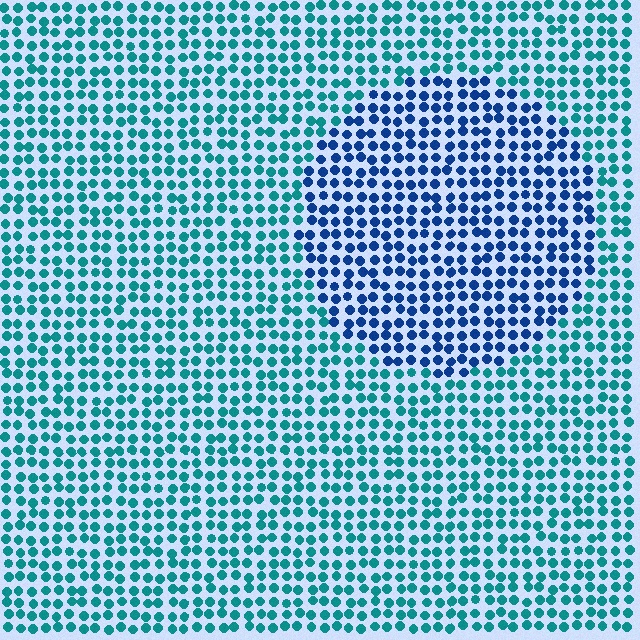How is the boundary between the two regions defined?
The boundary is defined purely by a slight shift in hue (about 40 degrees). Spacing, size, and orientation are identical on both sides.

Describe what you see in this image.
The image is filled with small teal elements in a uniform arrangement. A circle-shaped region is visible where the elements are tinted to a slightly different hue, forming a subtle color boundary.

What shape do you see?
I see a circle.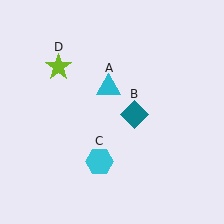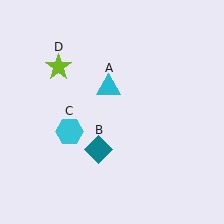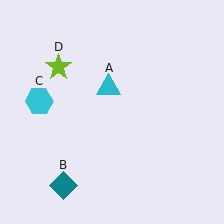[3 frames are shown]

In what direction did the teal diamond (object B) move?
The teal diamond (object B) moved down and to the left.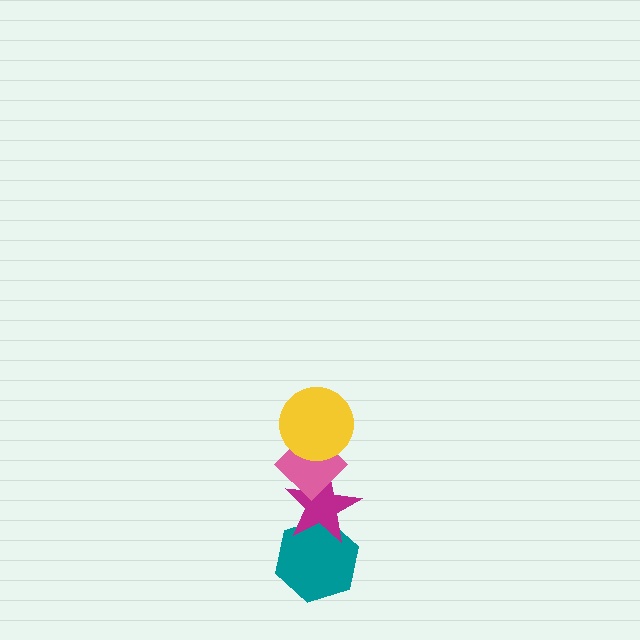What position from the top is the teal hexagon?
The teal hexagon is 4th from the top.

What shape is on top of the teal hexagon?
The magenta star is on top of the teal hexagon.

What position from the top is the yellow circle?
The yellow circle is 1st from the top.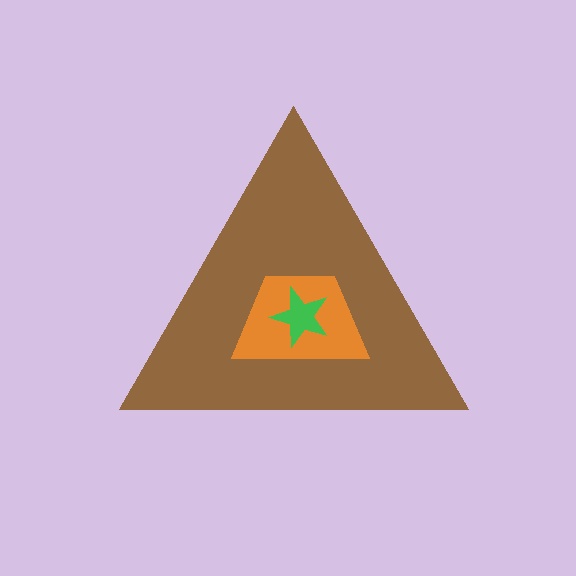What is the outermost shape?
The brown triangle.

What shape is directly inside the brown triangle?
The orange trapezoid.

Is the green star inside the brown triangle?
Yes.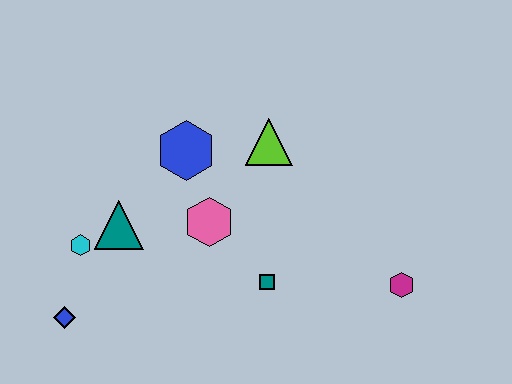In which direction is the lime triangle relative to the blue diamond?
The lime triangle is to the right of the blue diamond.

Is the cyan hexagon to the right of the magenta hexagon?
No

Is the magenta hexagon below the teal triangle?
Yes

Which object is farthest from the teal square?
The blue diamond is farthest from the teal square.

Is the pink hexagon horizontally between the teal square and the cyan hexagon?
Yes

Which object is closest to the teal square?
The pink hexagon is closest to the teal square.